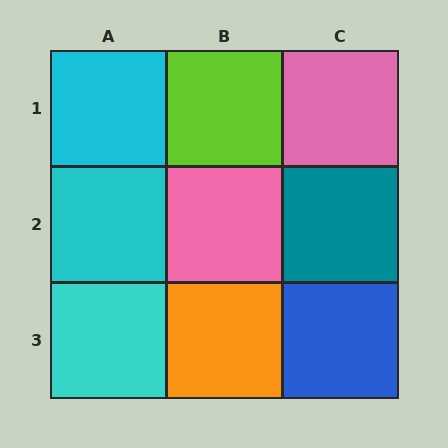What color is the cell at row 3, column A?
Cyan.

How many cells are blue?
1 cell is blue.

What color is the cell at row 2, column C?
Teal.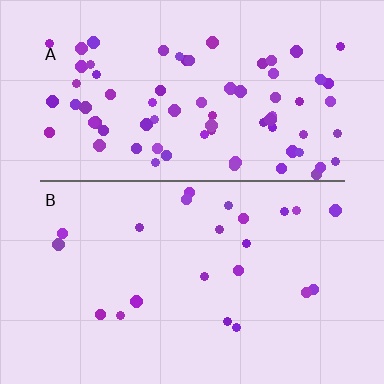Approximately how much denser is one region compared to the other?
Approximately 3.4× — region A over region B.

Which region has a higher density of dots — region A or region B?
A (the top).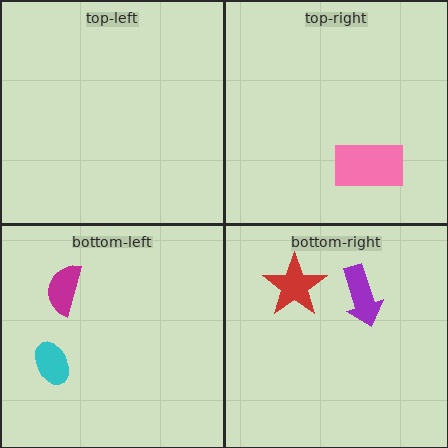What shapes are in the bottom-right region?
The red star, the purple arrow.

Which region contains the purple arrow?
The bottom-right region.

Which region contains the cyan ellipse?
The bottom-left region.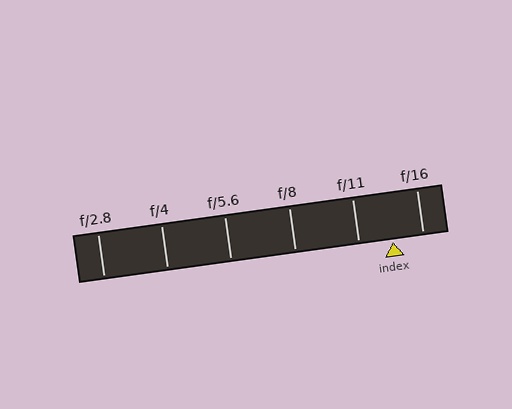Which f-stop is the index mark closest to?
The index mark is closest to f/16.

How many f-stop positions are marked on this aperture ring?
There are 6 f-stop positions marked.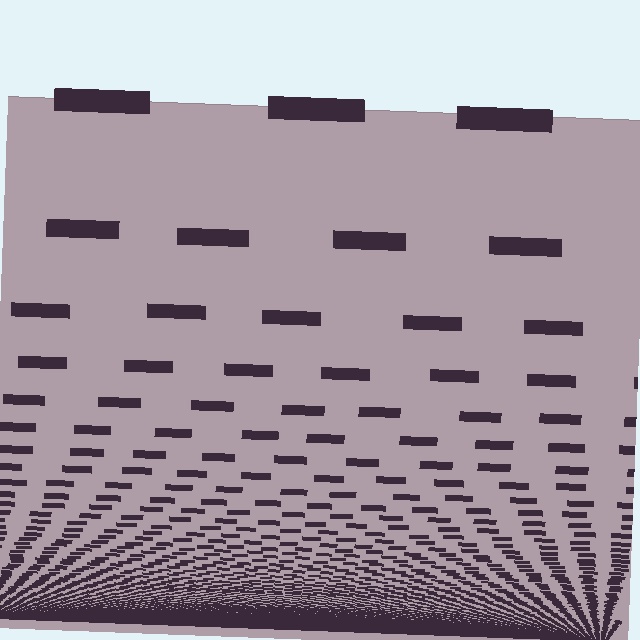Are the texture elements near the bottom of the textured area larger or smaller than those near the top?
Smaller. The gradient is inverted — elements near the bottom are smaller and denser.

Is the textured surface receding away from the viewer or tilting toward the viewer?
The surface appears to tilt toward the viewer. Texture elements get larger and sparser toward the top.